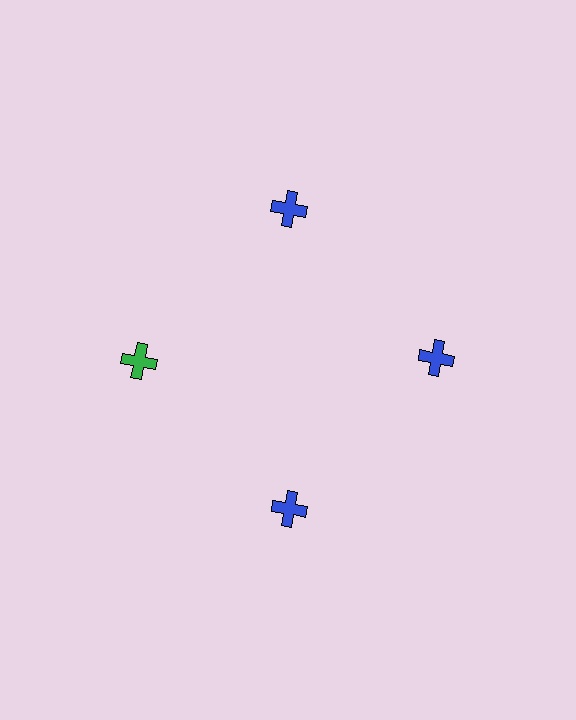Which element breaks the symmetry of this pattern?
The green cross at roughly the 9 o'clock position breaks the symmetry. All other shapes are blue crosses.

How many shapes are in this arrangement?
There are 4 shapes arranged in a ring pattern.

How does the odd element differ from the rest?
It has a different color: green instead of blue.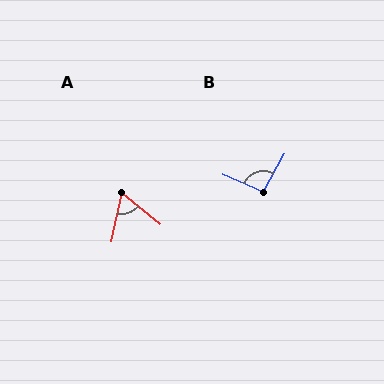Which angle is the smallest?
A, at approximately 62 degrees.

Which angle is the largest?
B, at approximately 95 degrees.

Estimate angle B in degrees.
Approximately 95 degrees.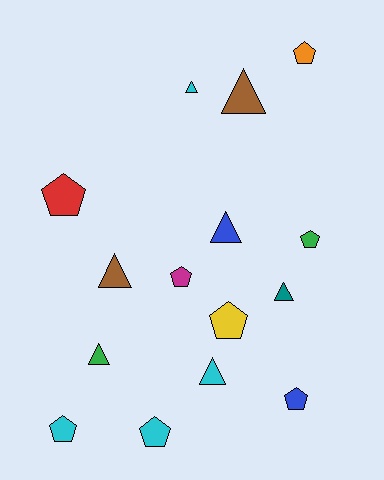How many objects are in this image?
There are 15 objects.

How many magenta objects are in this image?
There is 1 magenta object.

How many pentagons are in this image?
There are 8 pentagons.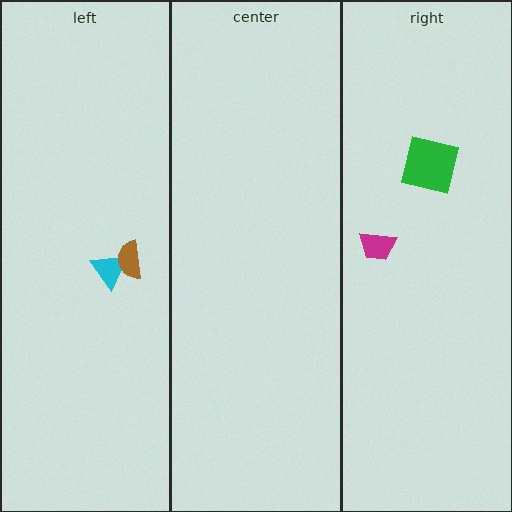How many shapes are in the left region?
2.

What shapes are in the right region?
The magenta trapezoid, the green square.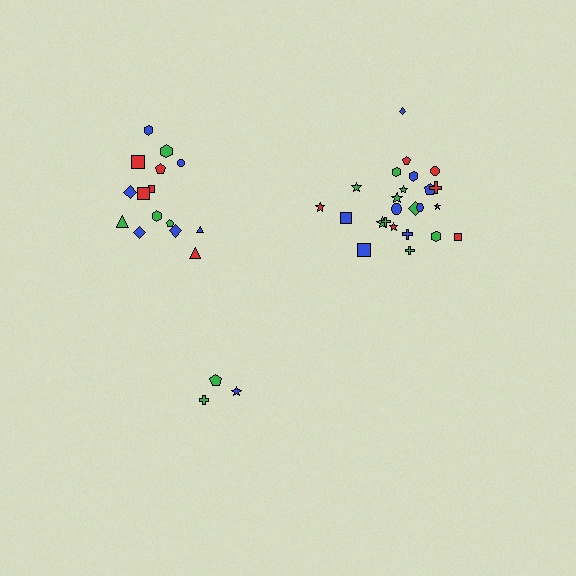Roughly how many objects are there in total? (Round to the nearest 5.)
Roughly 45 objects in total.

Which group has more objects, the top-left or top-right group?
The top-right group.